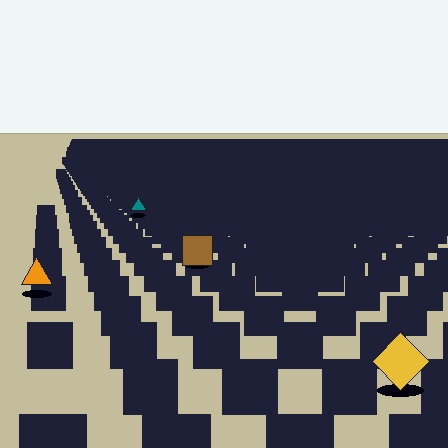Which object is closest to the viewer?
The yellow diamond is closest. The texture marks near it are larger and more spread out.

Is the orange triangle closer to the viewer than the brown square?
Yes. The orange triangle is closer — you can tell from the texture gradient: the ground texture is coarser near it.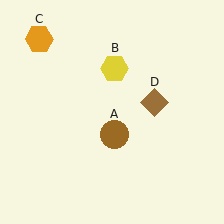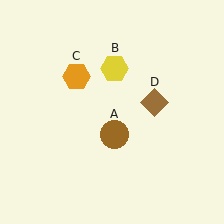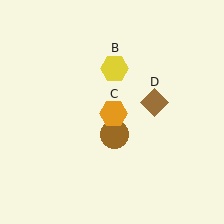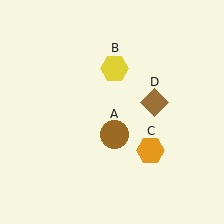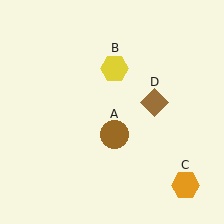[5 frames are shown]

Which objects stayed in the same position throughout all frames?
Brown circle (object A) and yellow hexagon (object B) and brown diamond (object D) remained stationary.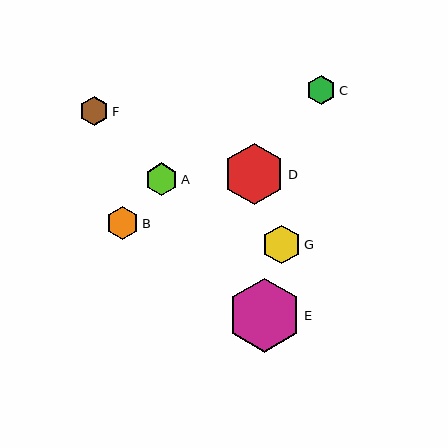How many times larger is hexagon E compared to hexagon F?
Hexagon E is approximately 2.5 times the size of hexagon F.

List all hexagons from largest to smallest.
From largest to smallest: E, D, G, B, A, F, C.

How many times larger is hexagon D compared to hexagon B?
Hexagon D is approximately 1.9 times the size of hexagon B.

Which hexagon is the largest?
Hexagon E is the largest with a size of approximately 74 pixels.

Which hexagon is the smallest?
Hexagon C is the smallest with a size of approximately 29 pixels.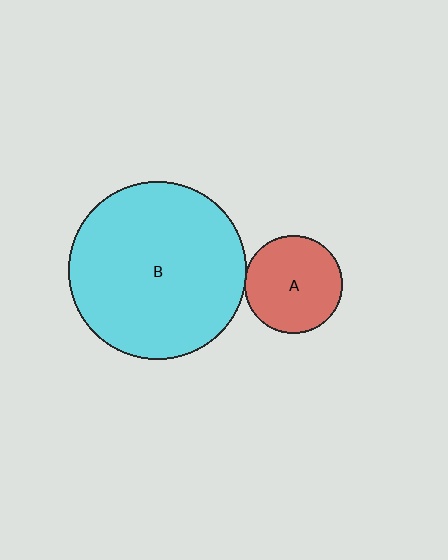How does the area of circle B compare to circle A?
Approximately 3.3 times.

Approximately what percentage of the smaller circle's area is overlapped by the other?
Approximately 5%.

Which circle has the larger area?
Circle B (cyan).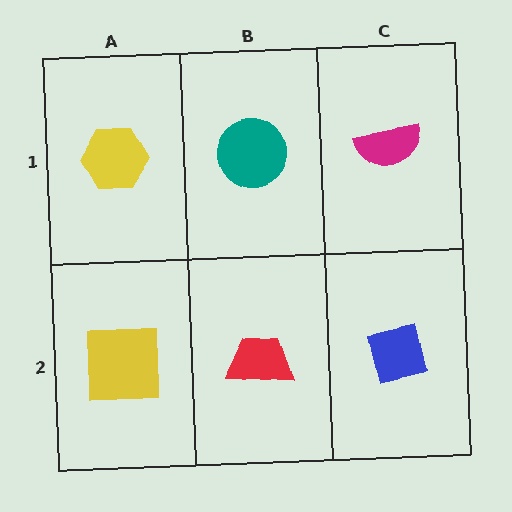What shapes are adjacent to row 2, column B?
A teal circle (row 1, column B), a yellow square (row 2, column A), a blue square (row 2, column C).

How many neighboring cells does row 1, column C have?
2.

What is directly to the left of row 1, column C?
A teal circle.